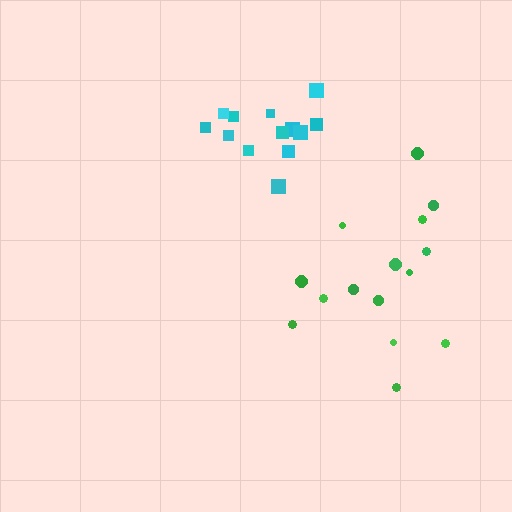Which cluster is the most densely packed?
Cyan.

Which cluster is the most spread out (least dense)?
Green.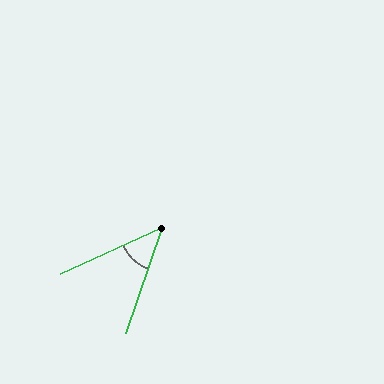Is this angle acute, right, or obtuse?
It is acute.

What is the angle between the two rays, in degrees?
Approximately 46 degrees.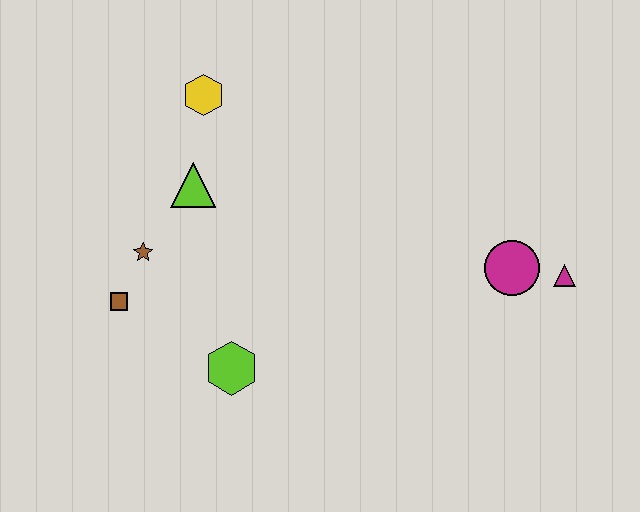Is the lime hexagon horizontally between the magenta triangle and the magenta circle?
No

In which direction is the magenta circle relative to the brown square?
The magenta circle is to the right of the brown square.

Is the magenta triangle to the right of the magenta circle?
Yes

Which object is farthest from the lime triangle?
The magenta triangle is farthest from the lime triangle.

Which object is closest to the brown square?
The brown star is closest to the brown square.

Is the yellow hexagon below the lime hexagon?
No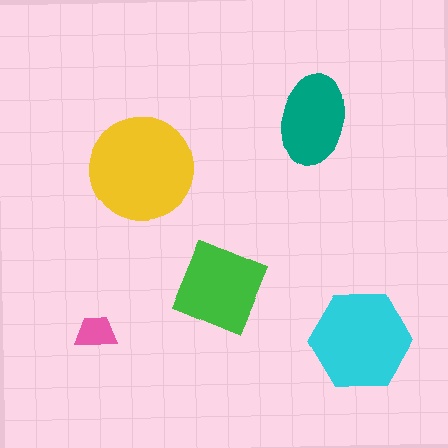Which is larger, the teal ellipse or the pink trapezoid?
The teal ellipse.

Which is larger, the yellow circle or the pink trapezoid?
The yellow circle.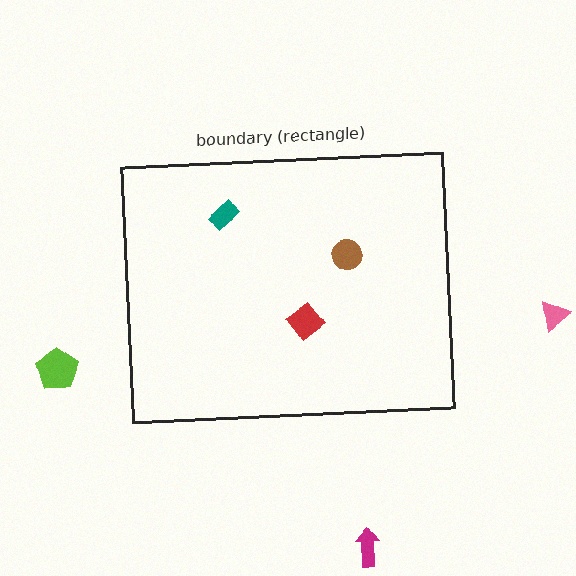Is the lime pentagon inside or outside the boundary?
Outside.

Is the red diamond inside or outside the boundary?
Inside.